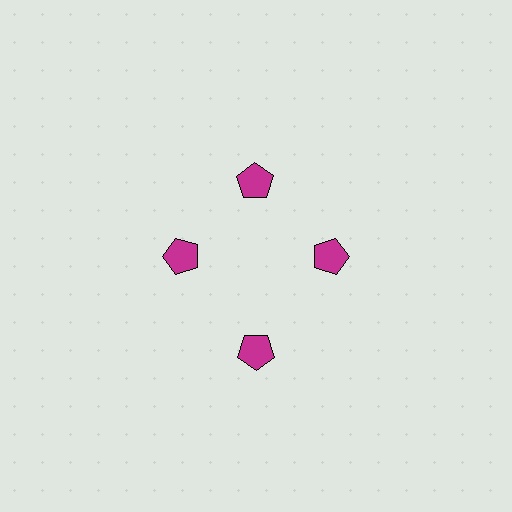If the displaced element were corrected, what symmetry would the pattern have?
It would have 4-fold rotational symmetry — the pattern would map onto itself every 90 degrees.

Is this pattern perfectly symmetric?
No. The 4 magenta pentagons are arranged in a ring, but one element near the 6 o'clock position is pushed outward from the center, breaking the 4-fold rotational symmetry.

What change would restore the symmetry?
The symmetry would be restored by moving it inward, back onto the ring so that all 4 pentagons sit at equal angles and equal distance from the center.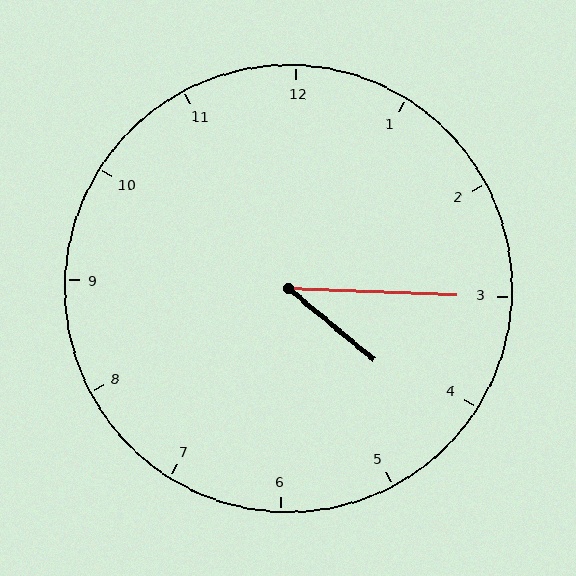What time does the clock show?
4:15.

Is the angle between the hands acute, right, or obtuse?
It is acute.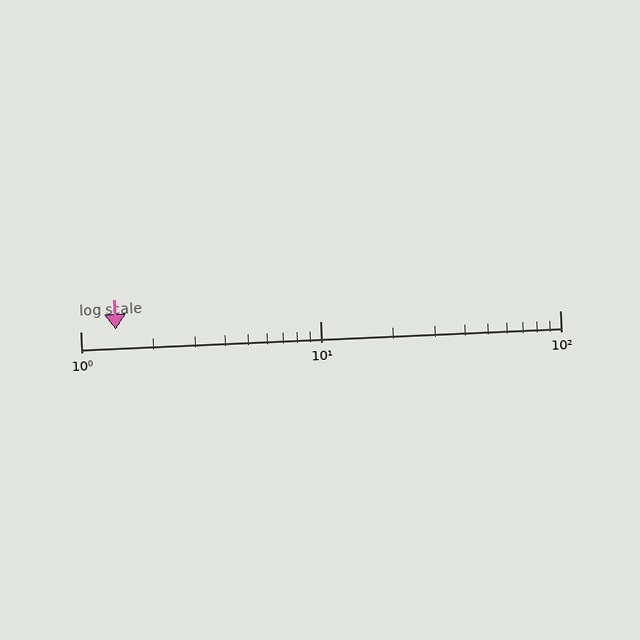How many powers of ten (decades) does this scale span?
The scale spans 2 decades, from 1 to 100.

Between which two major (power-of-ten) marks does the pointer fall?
The pointer is between 1 and 10.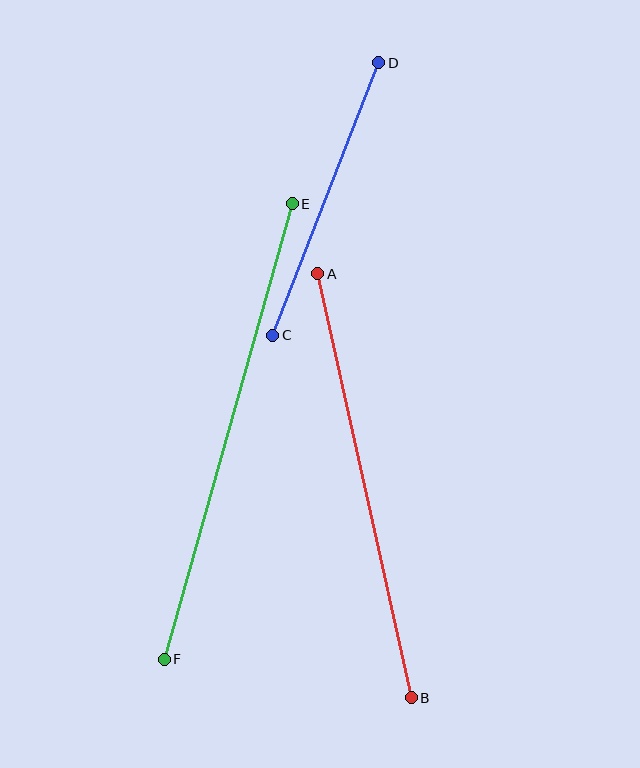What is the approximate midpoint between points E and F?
The midpoint is at approximately (228, 431) pixels.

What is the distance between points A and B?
The distance is approximately 434 pixels.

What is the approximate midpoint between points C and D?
The midpoint is at approximately (326, 199) pixels.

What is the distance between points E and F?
The distance is approximately 473 pixels.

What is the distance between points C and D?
The distance is approximately 292 pixels.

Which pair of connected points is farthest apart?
Points E and F are farthest apart.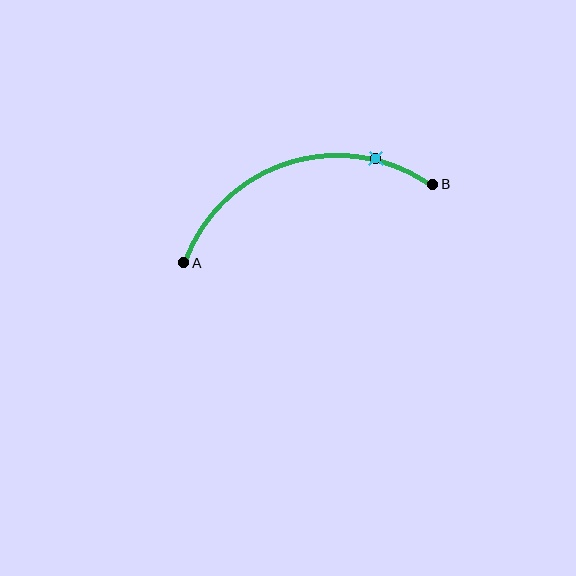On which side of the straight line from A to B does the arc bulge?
The arc bulges above the straight line connecting A and B.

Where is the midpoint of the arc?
The arc midpoint is the point on the curve farthest from the straight line joining A and B. It sits above that line.